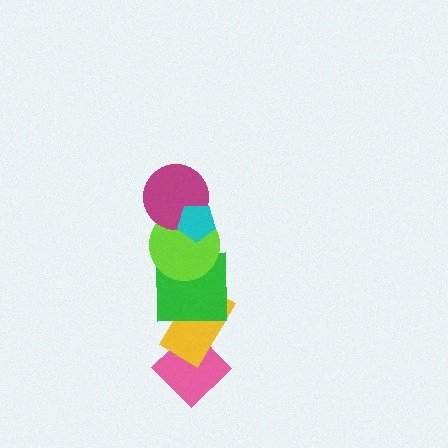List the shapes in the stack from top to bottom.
From top to bottom: the cyan pentagon, the magenta circle, the lime circle, the green square, the yellow rectangle, the pink diamond.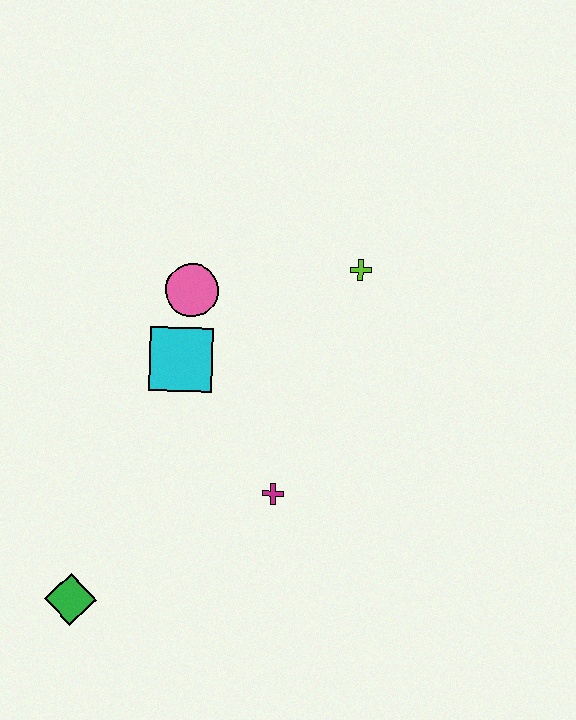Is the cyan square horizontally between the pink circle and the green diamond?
Yes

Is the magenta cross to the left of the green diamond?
No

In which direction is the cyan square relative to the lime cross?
The cyan square is to the left of the lime cross.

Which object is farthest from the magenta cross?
The lime cross is farthest from the magenta cross.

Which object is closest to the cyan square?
The pink circle is closest to the cyan square.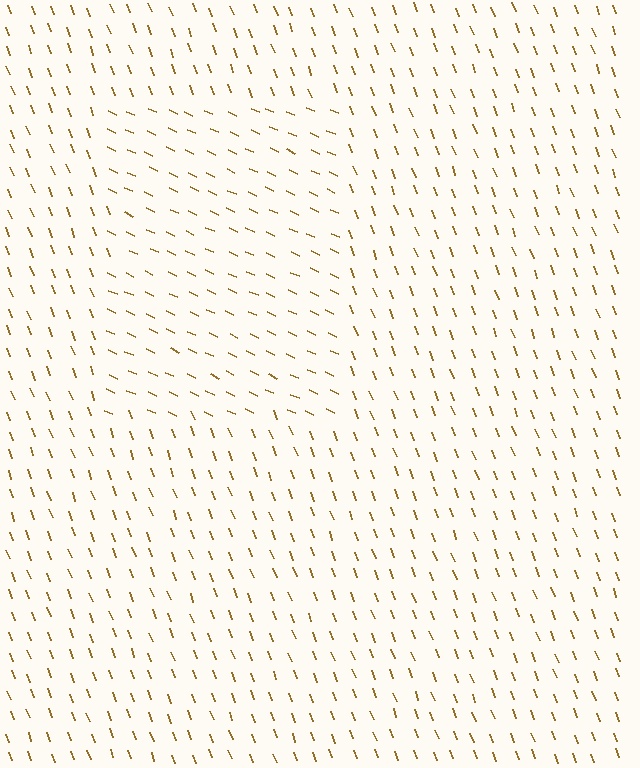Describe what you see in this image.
The image is filled with small brown line segments. A rectangle region in the image has lines oriented differently from the surrounding lines, creating a visible texture boundary.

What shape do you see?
I see a rectangle.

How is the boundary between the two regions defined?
The boundary is defined purely by a change in line orientation (approximately 45 degrees difference). All lines are the same color and thickness.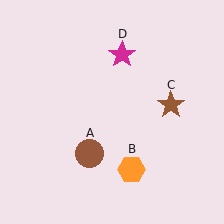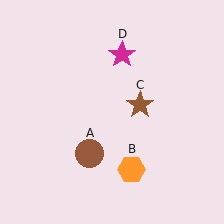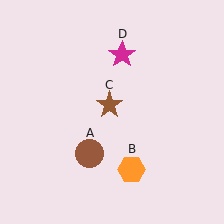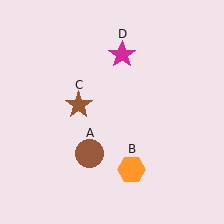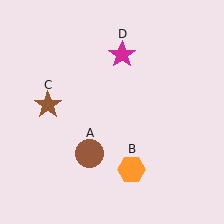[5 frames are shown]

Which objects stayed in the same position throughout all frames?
Brown circle (object A) and orange hexagon (object B) and magenta star (object D) remained stationary.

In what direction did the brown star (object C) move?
The brown star (object C) moved left.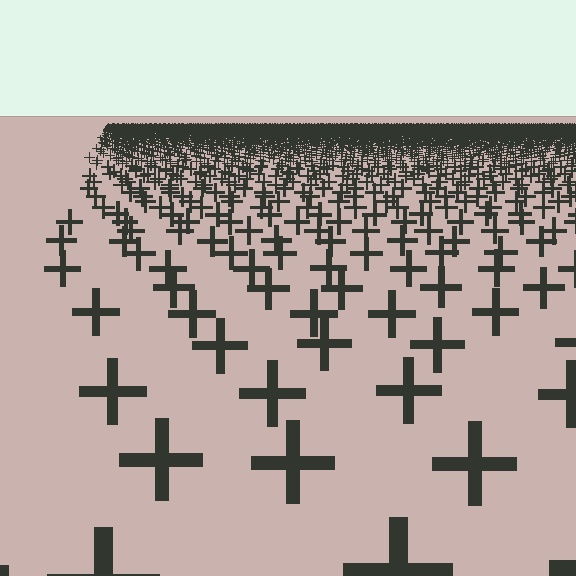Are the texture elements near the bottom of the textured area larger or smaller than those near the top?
Larger. Near the bottom, elements are closer to the viewer and appear at a bigger on-screen size.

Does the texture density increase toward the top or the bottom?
Density increases toward the top.